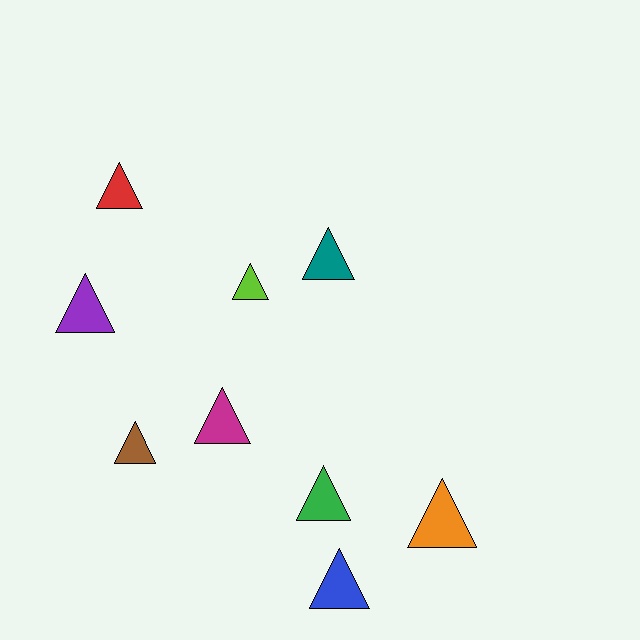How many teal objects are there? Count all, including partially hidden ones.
There is 1 teal object.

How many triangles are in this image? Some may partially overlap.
There are 9 triangles.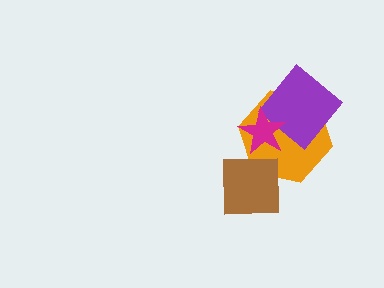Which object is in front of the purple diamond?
The magenta star is in front of the purple diamond.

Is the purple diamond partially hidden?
Yes, it is partially covered by another shape.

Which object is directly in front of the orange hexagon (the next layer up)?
The purple diamond is directly in front of the orange hexagon.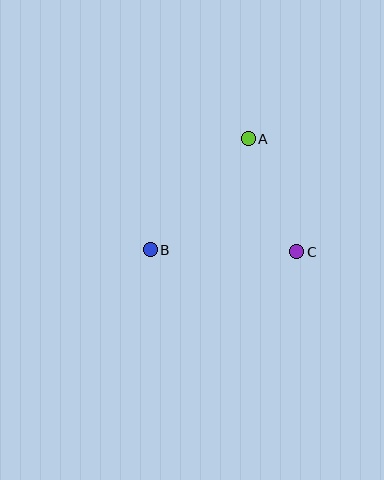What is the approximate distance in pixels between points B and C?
The distance between B and C is approximately 146 pixels.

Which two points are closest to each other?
Points A and C are closest to each other.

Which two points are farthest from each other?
Points A and B are farthest from each other.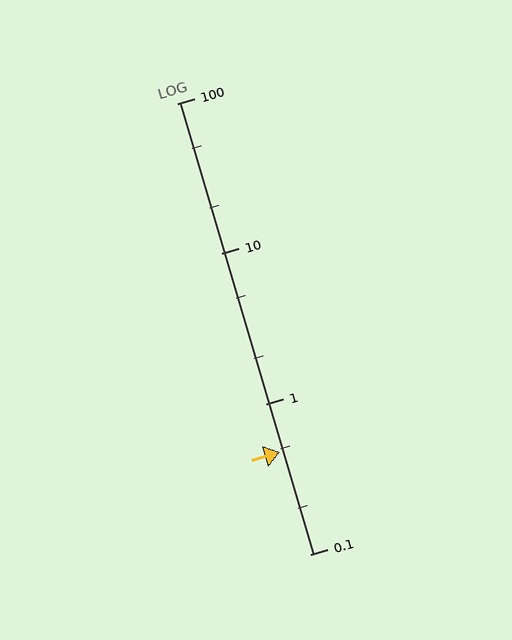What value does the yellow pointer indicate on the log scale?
The pointer indicates approximately 0.48.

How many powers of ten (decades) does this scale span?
The scale spans 3 decades, from 0.1 to 100.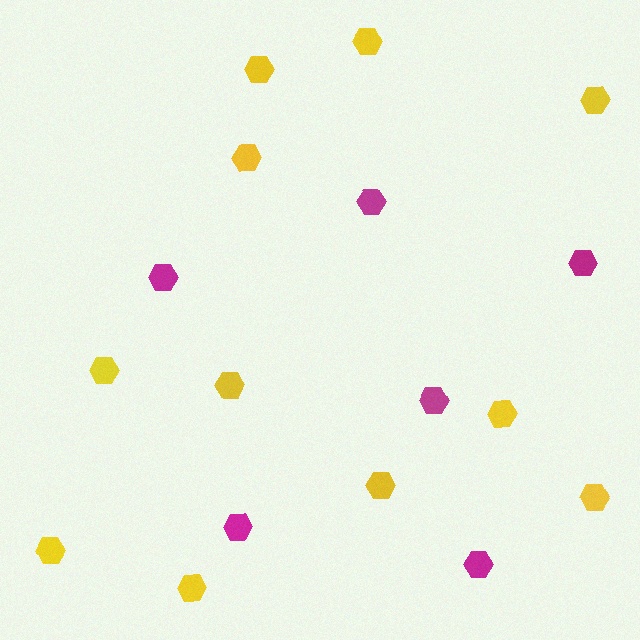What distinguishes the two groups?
There are 2 groups: one group of magenta hexagons (6) and one group of yellow hexagons (11).